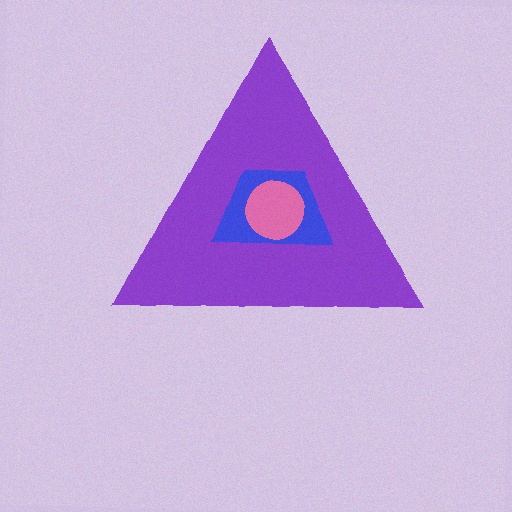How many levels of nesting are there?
3.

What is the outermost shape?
The purple triangle.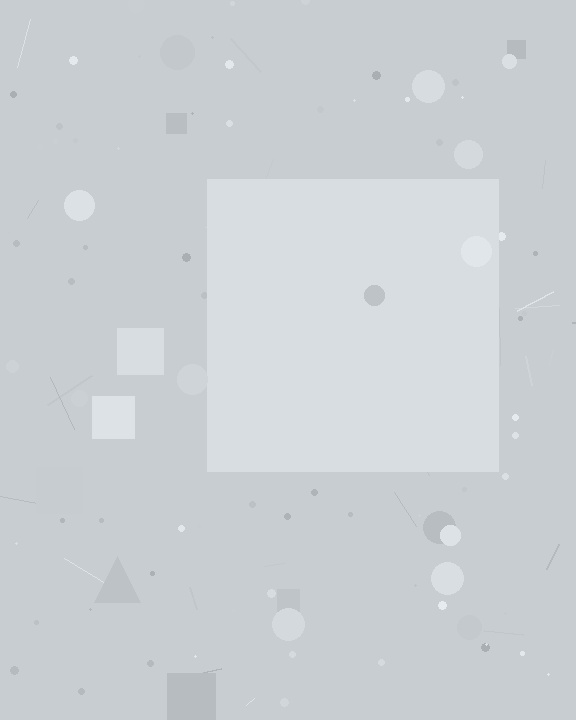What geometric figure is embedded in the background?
A square is embedded in the background.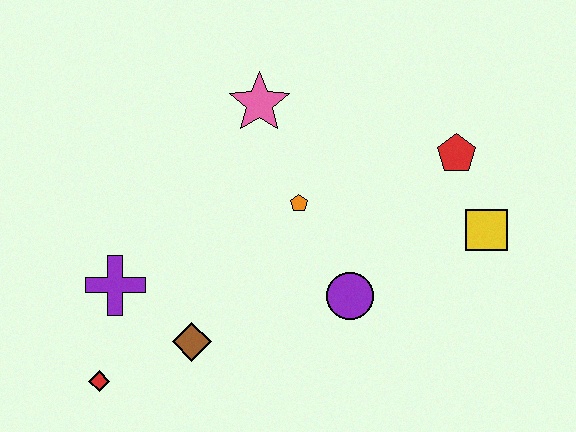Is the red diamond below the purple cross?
Yes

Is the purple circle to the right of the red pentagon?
No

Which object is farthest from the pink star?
The red diamond is farthest from the pink star.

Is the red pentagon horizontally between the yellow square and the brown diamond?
Yes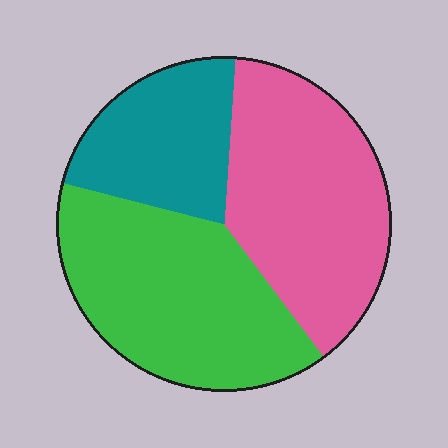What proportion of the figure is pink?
Pink takes up between a quarter and a half of the figure.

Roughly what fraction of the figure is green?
Green takes up between a quarter and a half of the figure.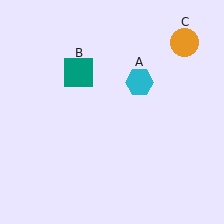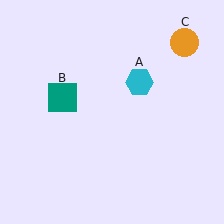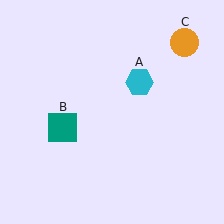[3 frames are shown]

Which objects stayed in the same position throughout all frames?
Cyan hexagon (object A) and orange circle (object C) remained stationary.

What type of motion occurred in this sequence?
The teal square (object B) rotated counterclockwise around the center of the scene.